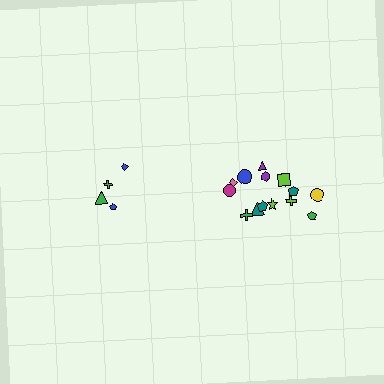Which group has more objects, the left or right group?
The right group.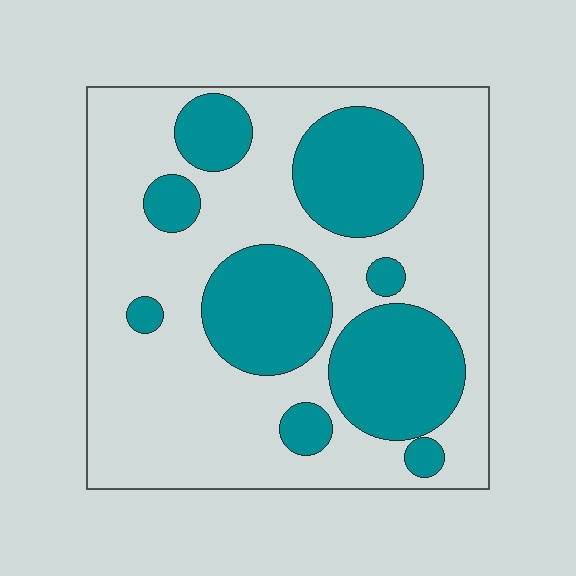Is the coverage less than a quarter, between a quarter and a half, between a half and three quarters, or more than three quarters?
Between a quarter and a half.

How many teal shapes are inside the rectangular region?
9.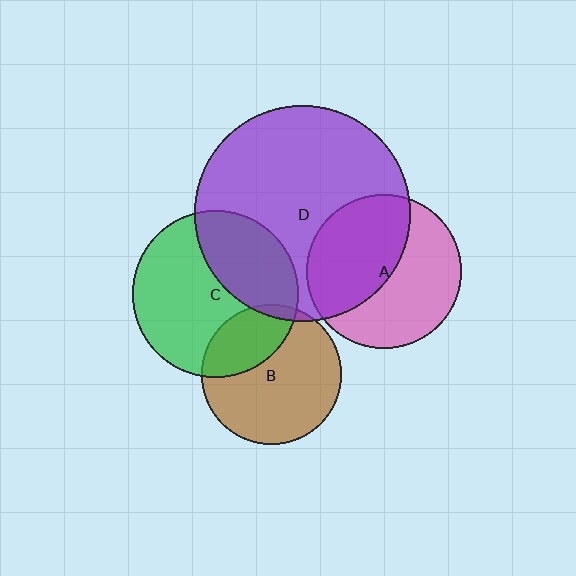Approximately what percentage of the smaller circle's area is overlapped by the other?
Approximately 5%.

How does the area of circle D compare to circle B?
Approximately 2.4 times.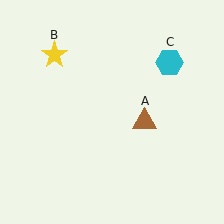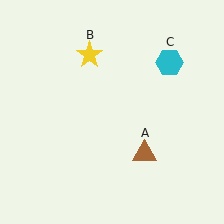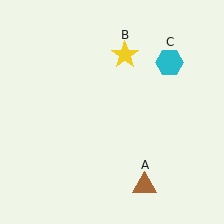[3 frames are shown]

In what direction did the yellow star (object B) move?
The yellow star (object B) moved right.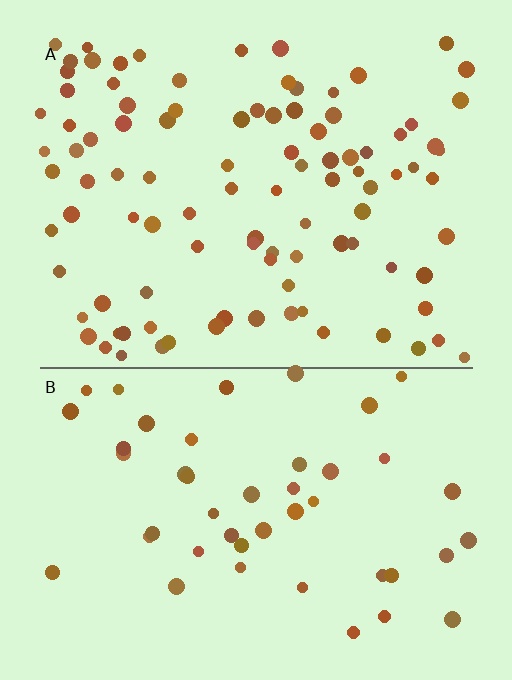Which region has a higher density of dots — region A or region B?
A (the top).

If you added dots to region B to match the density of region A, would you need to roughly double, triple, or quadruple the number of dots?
Approximately double.